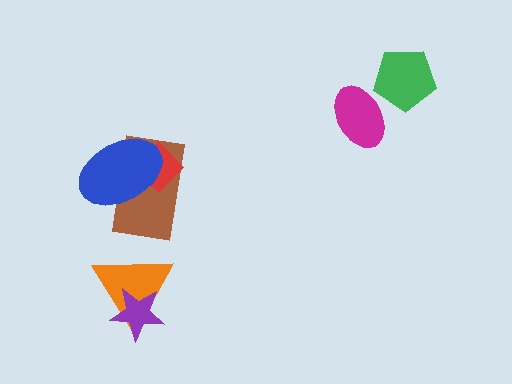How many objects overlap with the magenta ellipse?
1 object overlaps with the magenta ellipse.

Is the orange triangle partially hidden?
Yes, it is partially covered by another shape.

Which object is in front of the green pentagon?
The magenta ellipse is in front of the green pentagon.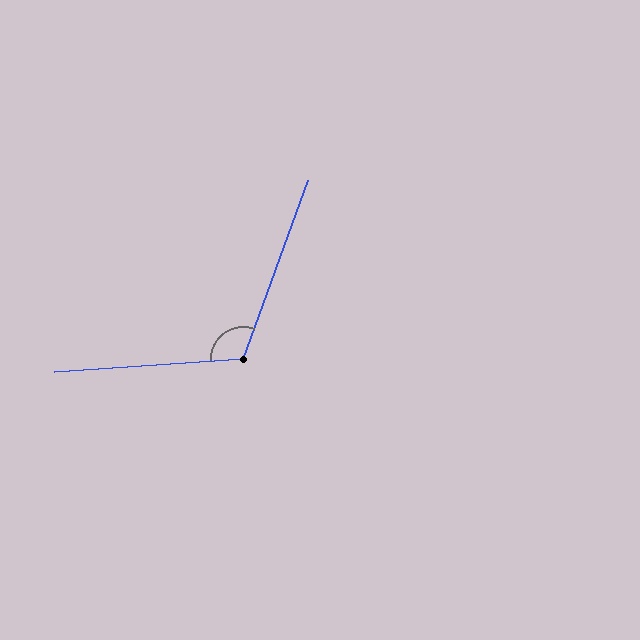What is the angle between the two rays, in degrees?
Approximately 114 degrees.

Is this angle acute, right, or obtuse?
It is obtuse.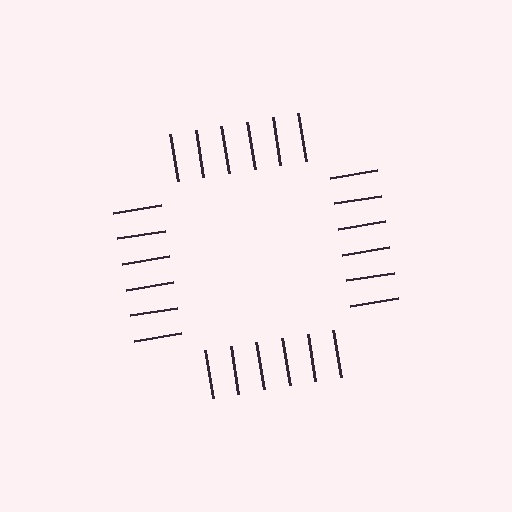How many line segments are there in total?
24 — 6 along each of the 4 edges.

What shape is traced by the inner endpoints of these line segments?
An illusory square — the line segments terminate on its edges but no continuous stroke is drawn.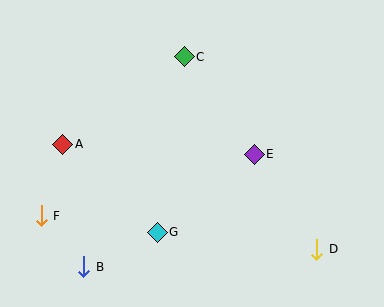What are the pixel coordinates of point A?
Point A is at (63, 144).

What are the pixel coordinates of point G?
Point G is at (157, 232).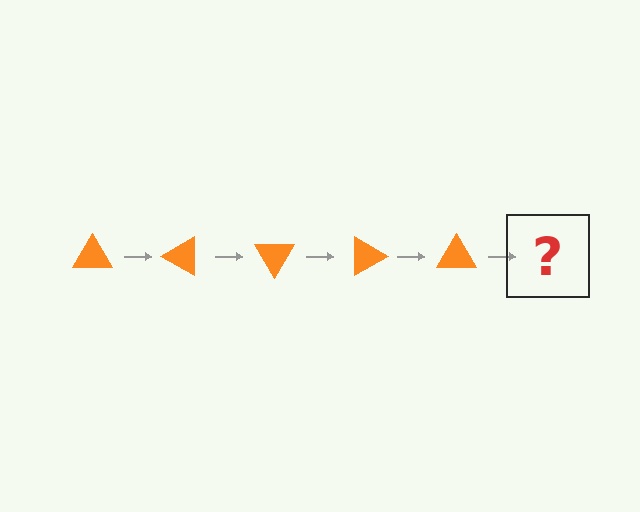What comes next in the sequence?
The next element should be an orange triangle rotated 150 degrees.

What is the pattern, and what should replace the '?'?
The pattern is that the triangle rotates 30 degrees each step. The '?' should be an orange triangle rotated 150 degrees.